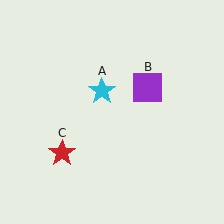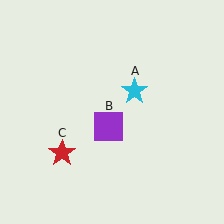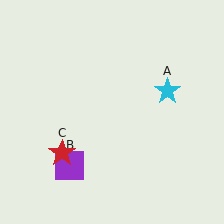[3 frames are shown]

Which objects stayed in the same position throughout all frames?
Red star (object C) remained stationary.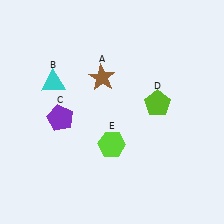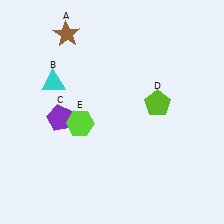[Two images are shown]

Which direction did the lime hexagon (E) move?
The lime hexagon (E) moved left.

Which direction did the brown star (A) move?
The brown star (A) moved up.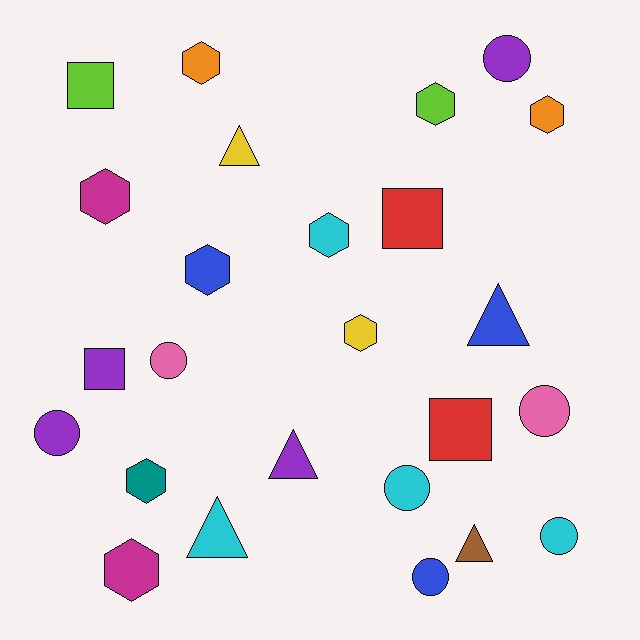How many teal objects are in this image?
There is 1 teal object.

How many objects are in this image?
There are 25 objects.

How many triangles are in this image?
There are 5 triangles.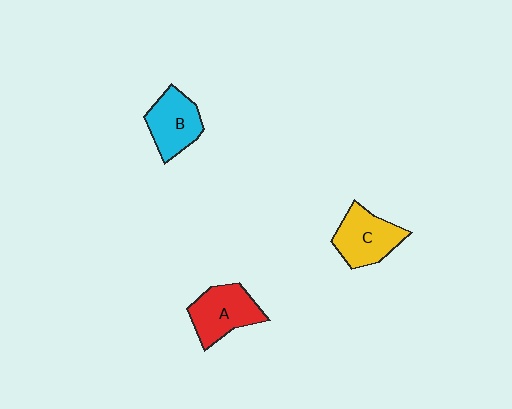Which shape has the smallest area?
Shape B (cyan).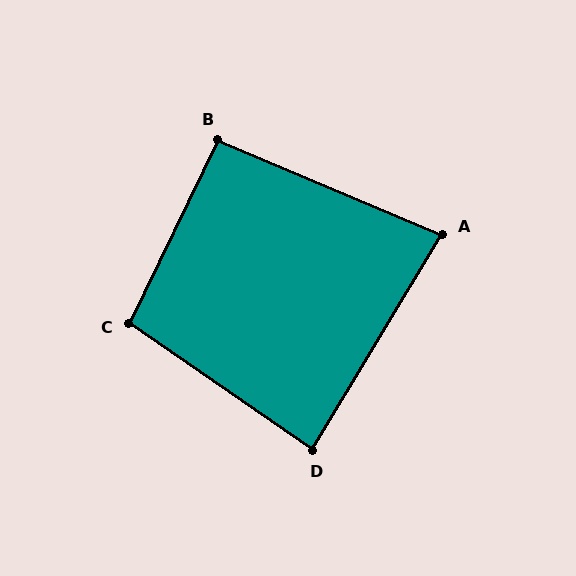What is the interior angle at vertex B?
Approximately 93 degrees (approximately right).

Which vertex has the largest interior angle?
C, at approximately 98 degrees.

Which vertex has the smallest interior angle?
A, at approximately 82 degrees.